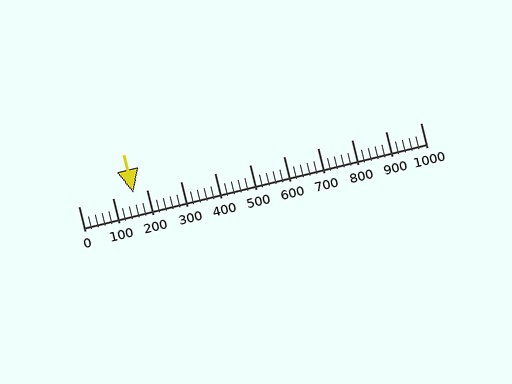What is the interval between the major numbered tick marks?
The major tick marks are spaced 100 units apart.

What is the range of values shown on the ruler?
The ruler shows values from 0 to 1000.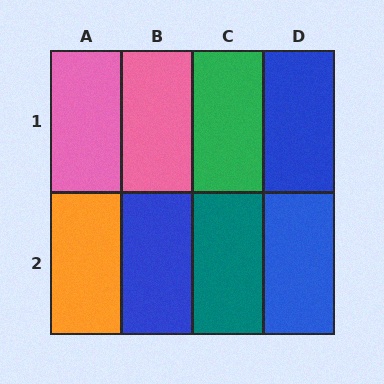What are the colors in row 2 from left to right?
Orange, blue, teal, blue.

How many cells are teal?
1 cell is teal.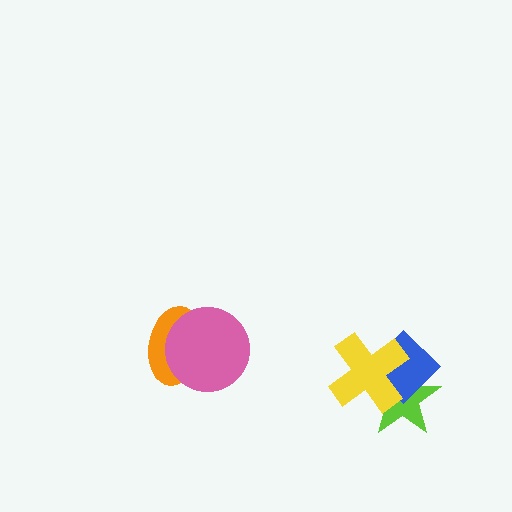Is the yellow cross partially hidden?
No, no other shape covers it.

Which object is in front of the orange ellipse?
The pink circle is in front of the orange ellipse.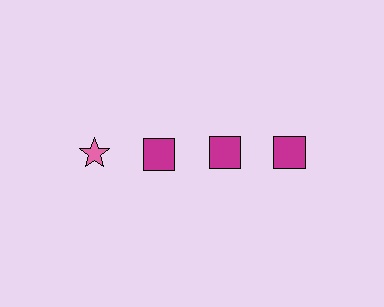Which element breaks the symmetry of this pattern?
The pink star in the top row, leftmost column breaks the symmetry. All other shapes are magenta squares.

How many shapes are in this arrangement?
There are 4 shapes arranged in a grid pattern.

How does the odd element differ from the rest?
It differs in both color (pink instead of magenta) and shape (star instead of square).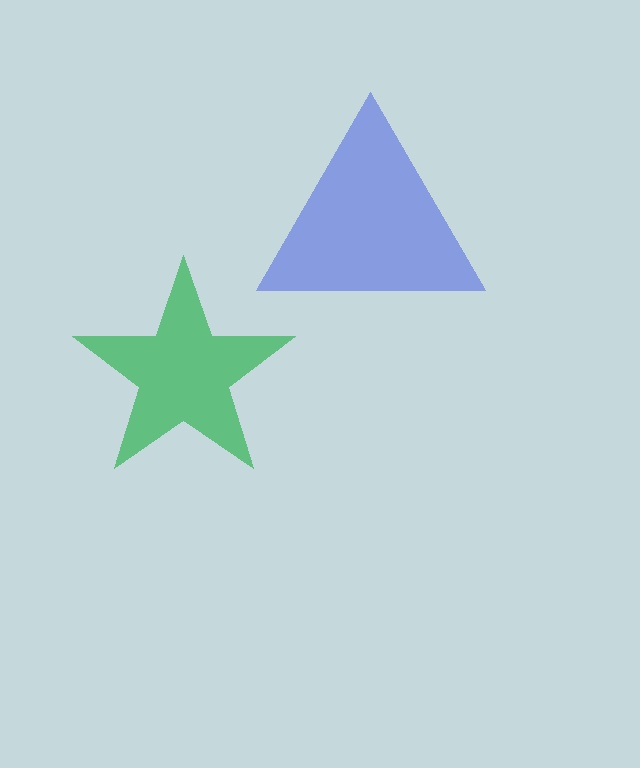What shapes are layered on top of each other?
The layered shapes are: a green star, a blue triangle.